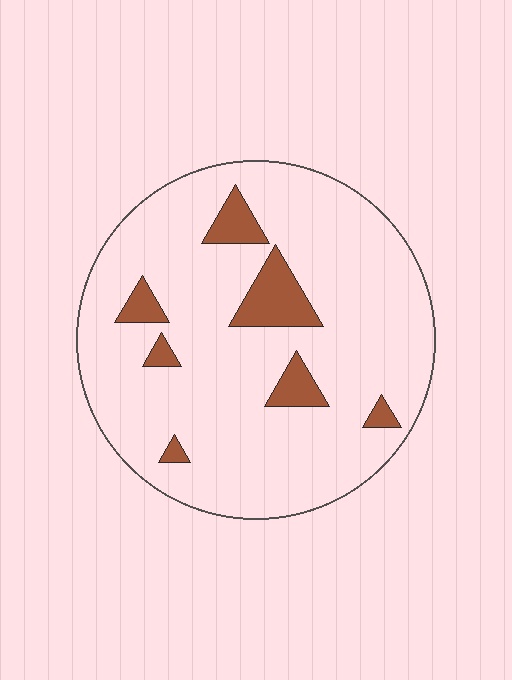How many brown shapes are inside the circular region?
7.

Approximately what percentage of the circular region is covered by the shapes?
Approximately 10%.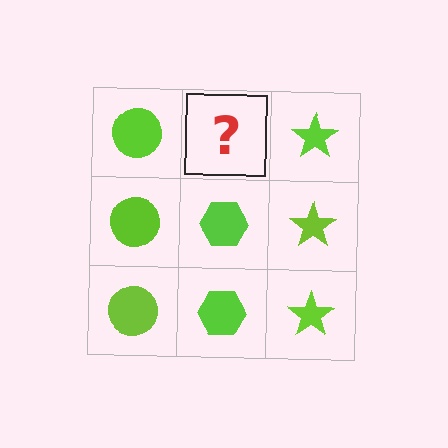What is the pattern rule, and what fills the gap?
The rule is that each column has a consistent shape. The gap should be filled with a lime hexagon.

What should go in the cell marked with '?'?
The missing cell should contain a lime hexagon.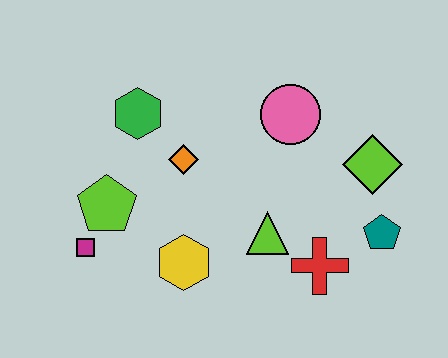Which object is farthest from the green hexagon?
The teal pentagon is farthest from the green hexagon.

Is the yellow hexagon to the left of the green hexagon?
No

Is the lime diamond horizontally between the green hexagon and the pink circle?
No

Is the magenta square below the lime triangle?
Yes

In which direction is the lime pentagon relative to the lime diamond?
The lime pentagon is to the left of the lime diamond.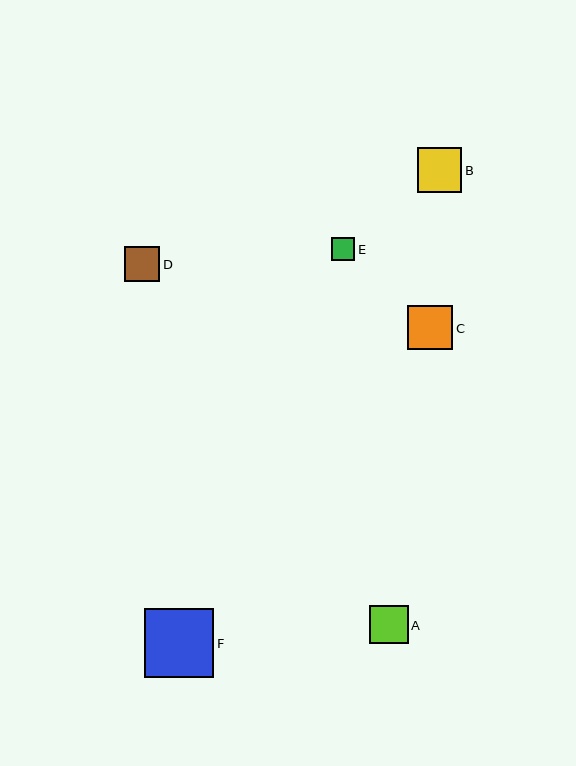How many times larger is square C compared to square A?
Square C is approximately 1.2 times the size of square A.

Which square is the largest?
Square F is the largest with a size of approximately 70 pixels.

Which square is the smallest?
Square E is the smallest with a size of approximately 23 pixels.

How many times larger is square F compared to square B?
Square F is approximately 1.6 times the size of square B.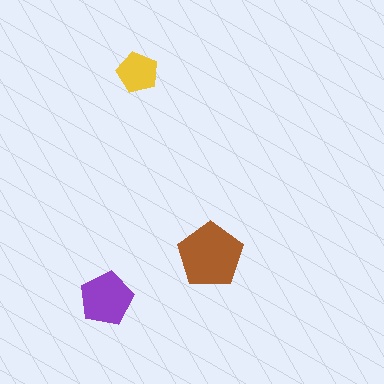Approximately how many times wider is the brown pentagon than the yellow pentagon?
About 1.5 times wider.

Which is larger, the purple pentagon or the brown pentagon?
The brown one.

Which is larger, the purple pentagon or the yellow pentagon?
The purple one.